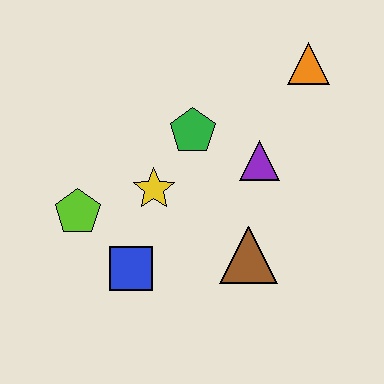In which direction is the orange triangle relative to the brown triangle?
The orange triangle is above the brown triangle.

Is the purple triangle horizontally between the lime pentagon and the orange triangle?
Yes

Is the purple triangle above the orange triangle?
No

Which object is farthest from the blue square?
The orange triangle is farthest from the blue square.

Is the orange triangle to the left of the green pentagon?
No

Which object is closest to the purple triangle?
The green pentagon is closest to the purple triangle.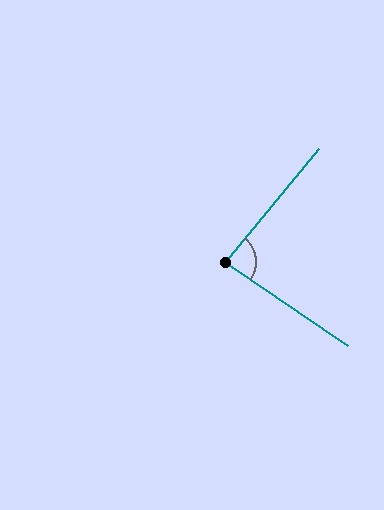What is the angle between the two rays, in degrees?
Approximately 85 degrees.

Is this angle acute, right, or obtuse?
It is acute.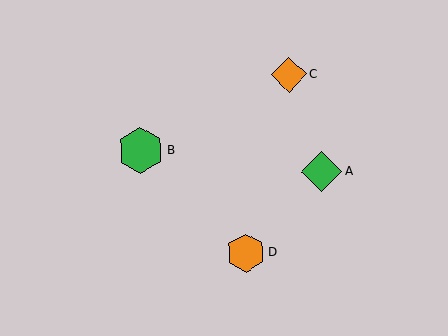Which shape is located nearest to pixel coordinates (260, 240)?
The orange hexagon (labeled D) at (246, 253) is nearest to that location.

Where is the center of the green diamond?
The center of the green diamond is at (322, 171).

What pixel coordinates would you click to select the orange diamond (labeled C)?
Click at (289, 75) to select the orange diamond C.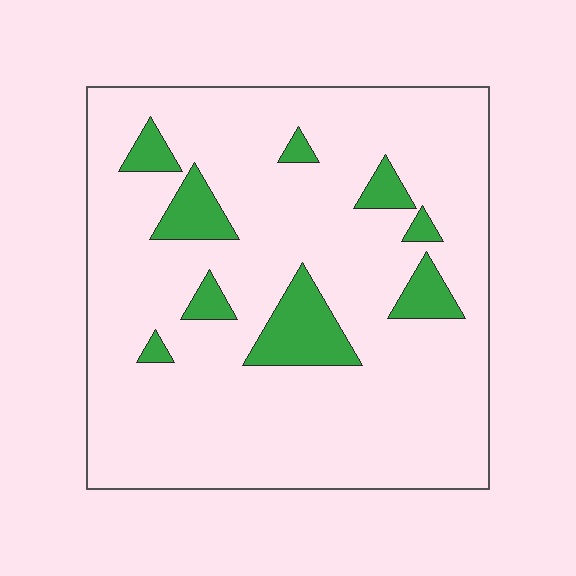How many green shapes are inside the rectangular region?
9.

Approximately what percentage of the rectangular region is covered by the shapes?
Approximately 10%.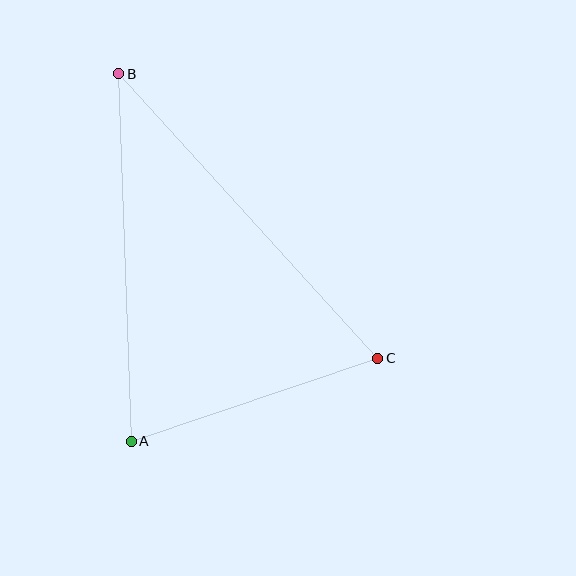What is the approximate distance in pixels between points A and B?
The distance between A and B is approximately 368 pixels.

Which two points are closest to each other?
Points A and C are closest to each other.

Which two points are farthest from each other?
Points B and C are farthest from each other.